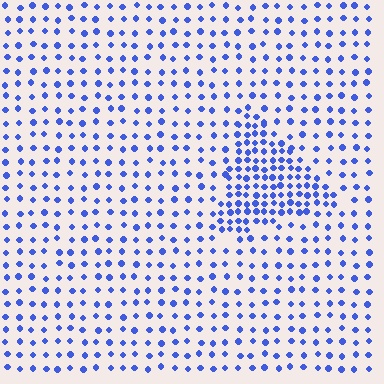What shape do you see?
I see a triangle.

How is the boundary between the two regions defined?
The boundary is defined by a change in element density (approximately 2.2x ratio). All elements are the same color, size, and shape.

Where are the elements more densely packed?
The elements are more densely packed inside the triangle boundary.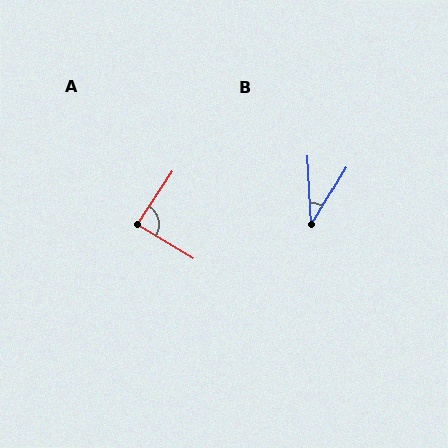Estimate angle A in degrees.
Approximately 88 degrees.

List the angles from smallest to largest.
B (34°), A (88°).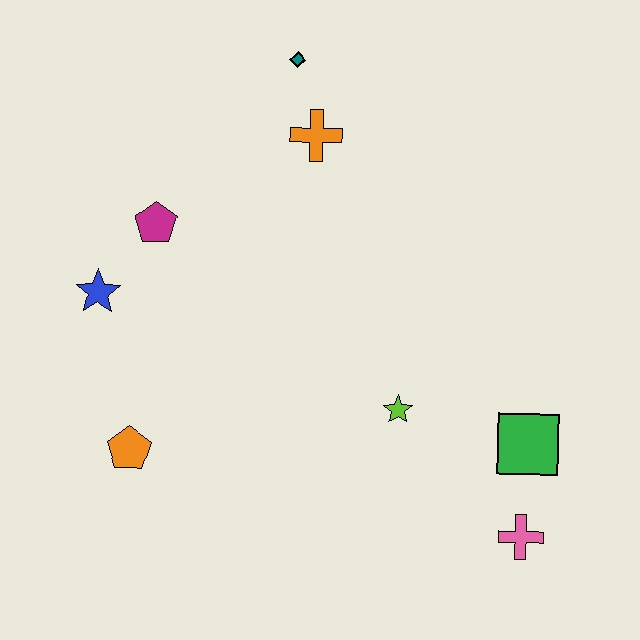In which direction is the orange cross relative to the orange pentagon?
The orange cross is above the orange pentagon.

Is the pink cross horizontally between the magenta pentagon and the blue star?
No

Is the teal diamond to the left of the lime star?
Yes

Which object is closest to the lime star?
The green square is closest to the lime star.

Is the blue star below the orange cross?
Yes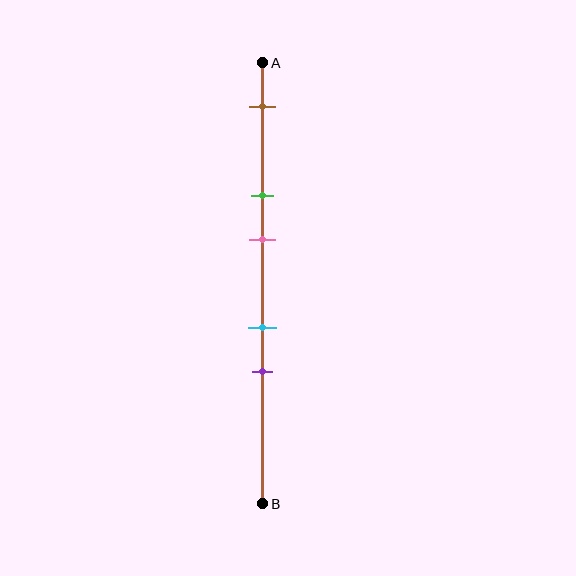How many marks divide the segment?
There are 5 marks dividing the segment.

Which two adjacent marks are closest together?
The cyan and purple marks are the closest adjacent pair.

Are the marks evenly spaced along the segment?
No, the marks are not evenly spaced.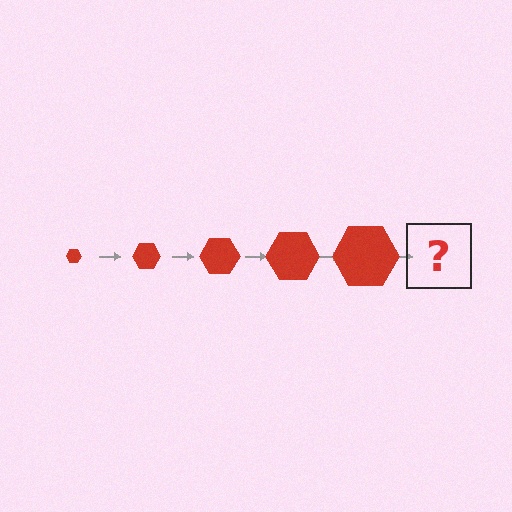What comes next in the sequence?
The next element should be a red hexagon, larger than the previous one.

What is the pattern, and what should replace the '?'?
The pattern is that the hexagon gets progressively larger each step. The '?' should be a red hexagon, larger than the previous one.